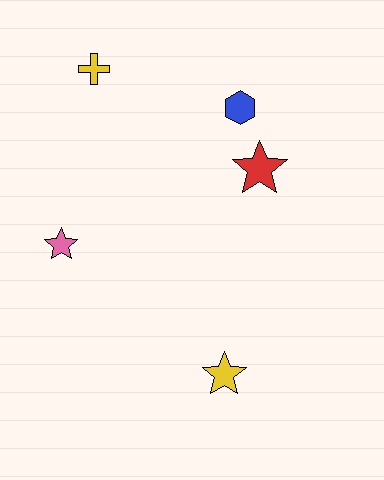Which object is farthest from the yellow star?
The yellow cross is farthest from the yellow star.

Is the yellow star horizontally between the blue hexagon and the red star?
No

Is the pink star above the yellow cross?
No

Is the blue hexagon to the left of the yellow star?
No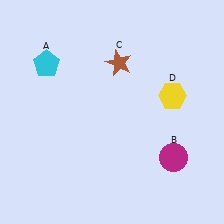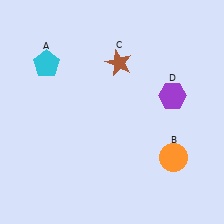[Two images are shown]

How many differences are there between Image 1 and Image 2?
There are 2 differences between the two images.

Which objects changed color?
B changed from magenta to orange. D changed from yellow to purple.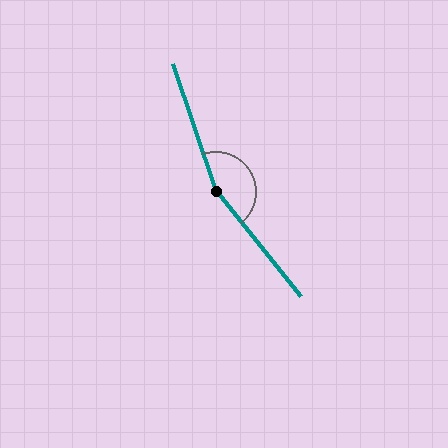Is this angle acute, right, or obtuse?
It is obtuse.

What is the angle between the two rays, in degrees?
Approximately 160 degrees.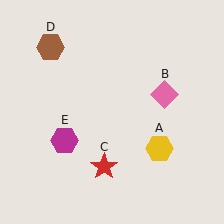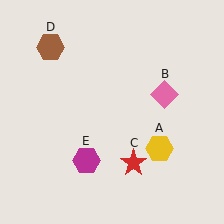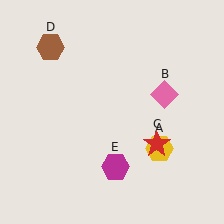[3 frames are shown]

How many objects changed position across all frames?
2 objects changed position: red star (object C), magenta hexagon (object E).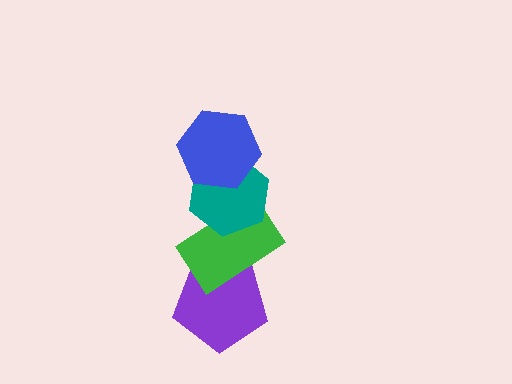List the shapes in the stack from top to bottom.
From top to bottom: the blue hexagon, the teal hexagon, the green rectangle, the purple pentagon.